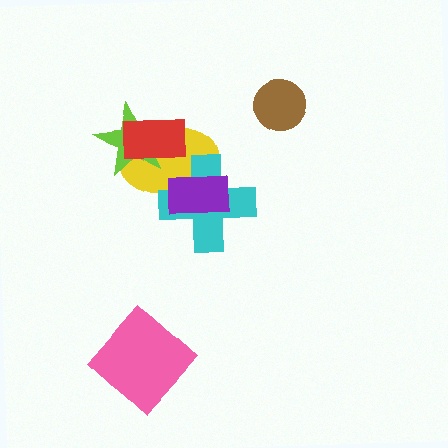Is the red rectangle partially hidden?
No, no other shape covers it.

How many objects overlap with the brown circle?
0 objects overlap with the brown circle.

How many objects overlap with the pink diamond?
0 objects overlap with the pink diamond.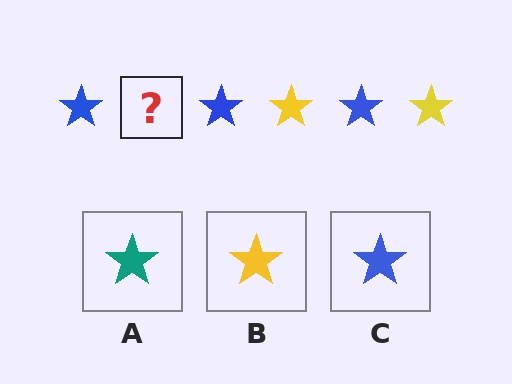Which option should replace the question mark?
Option B.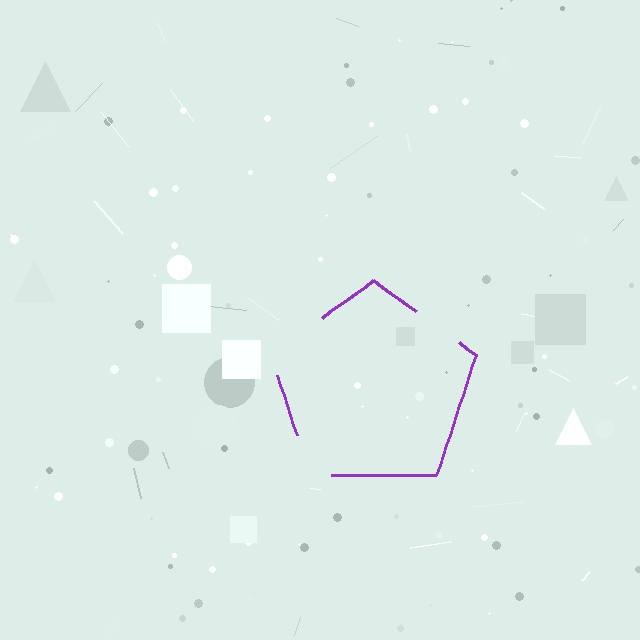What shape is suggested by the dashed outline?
The dashed outline suggests a pentagon.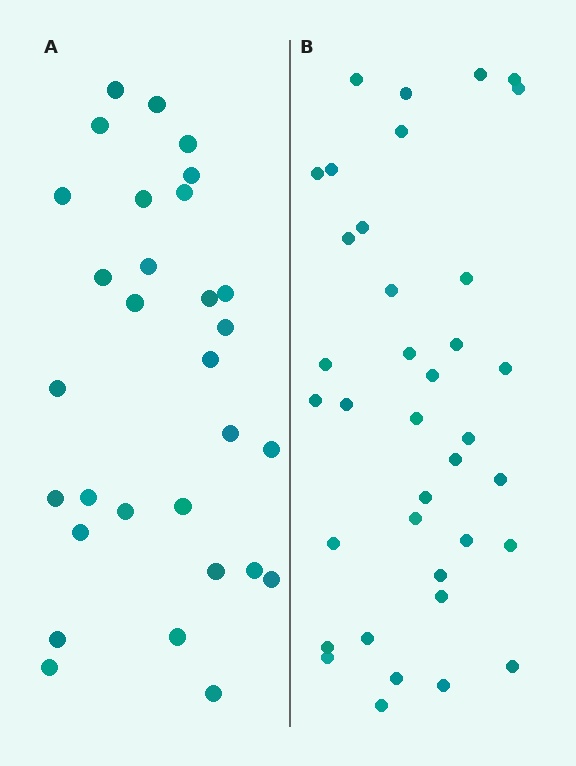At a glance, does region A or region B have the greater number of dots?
Region B (the right region) has more dots.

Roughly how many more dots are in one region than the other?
Region B has roughly 8 or so more dots than region A.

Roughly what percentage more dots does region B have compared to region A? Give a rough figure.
About 25% more.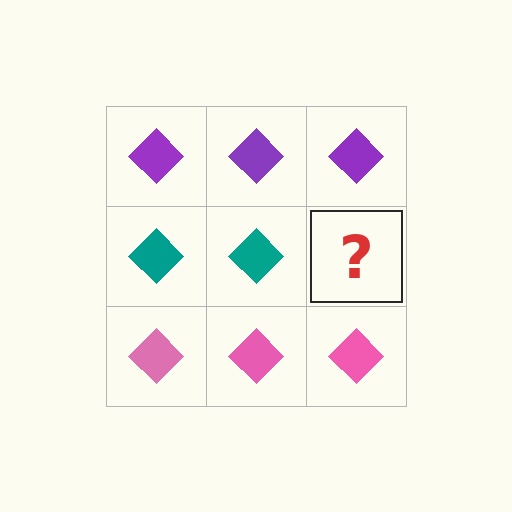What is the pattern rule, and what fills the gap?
The rule is that each row has a consistent color. The gap should be filled with a teal diamond.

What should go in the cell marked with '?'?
The missing cell should contain a teal diamond.